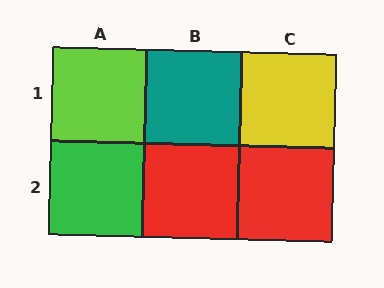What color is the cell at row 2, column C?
Red.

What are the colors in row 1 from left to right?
Lime, teal, yellow.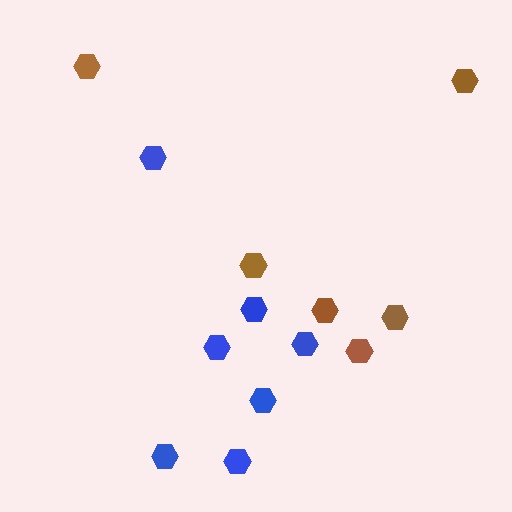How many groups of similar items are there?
There are 2 groups: one group of blue hexagons (7) and one group of brown hexagons (6).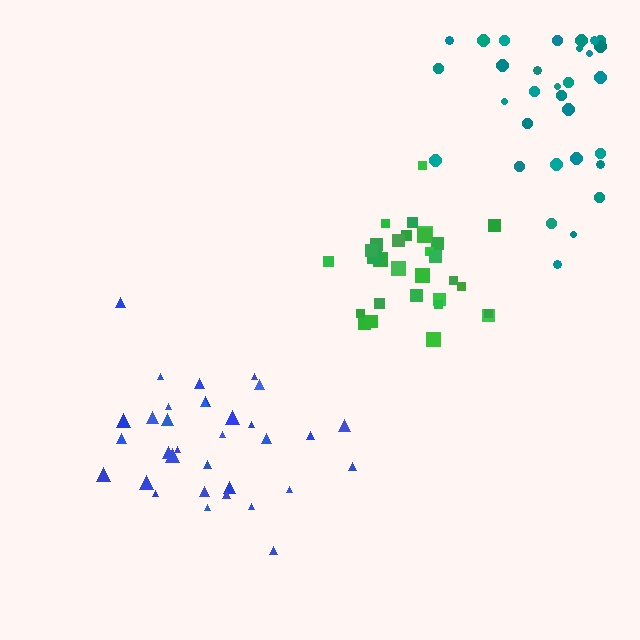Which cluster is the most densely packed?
Green.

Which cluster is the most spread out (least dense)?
Teal.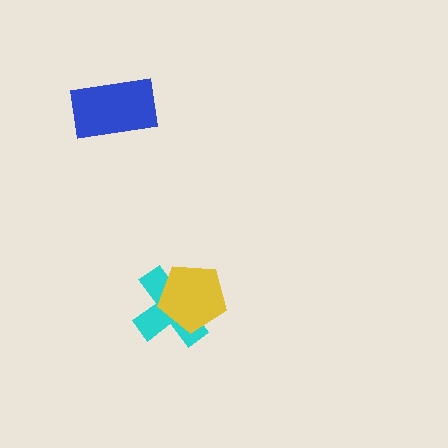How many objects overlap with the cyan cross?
1 object overlaps with the cyan cross.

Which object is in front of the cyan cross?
The yellow pentagon is in front of the cyan cross.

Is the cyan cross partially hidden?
Yes, it is partially covered by another shape.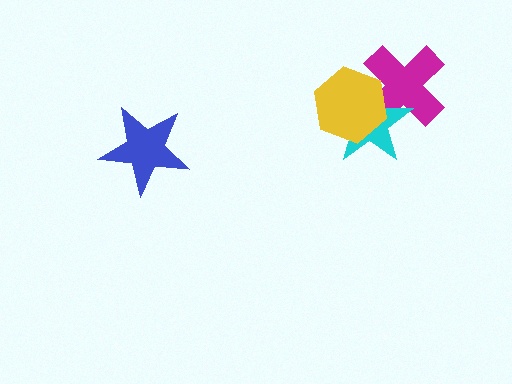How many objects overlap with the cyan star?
2 objects overlap with the cyan star.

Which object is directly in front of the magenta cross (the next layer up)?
The cyan star is directly in front of the magenta cross.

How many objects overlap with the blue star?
0 objects overlap with the blue star.